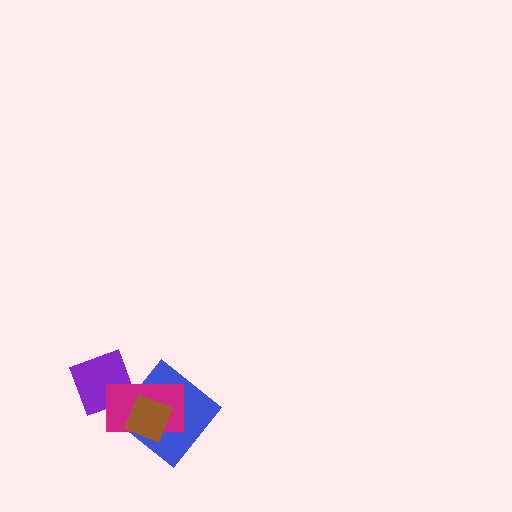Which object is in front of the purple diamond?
The magenta rectangle is in front of the purple diamond.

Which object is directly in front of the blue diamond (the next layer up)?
The magenta rectangle is directly in front of the blue diamond.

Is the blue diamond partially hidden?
Yes, it is partially covered by another shape.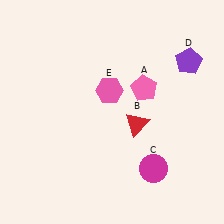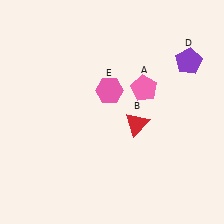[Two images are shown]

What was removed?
The magenta circle (C) was removed in Image 2.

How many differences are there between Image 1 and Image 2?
There is 1 difference between the two images.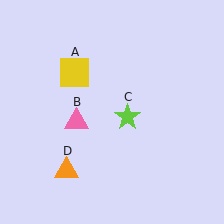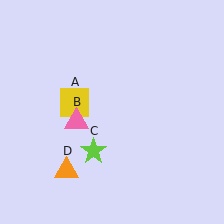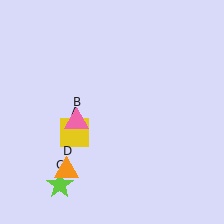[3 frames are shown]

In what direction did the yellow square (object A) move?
The yellow square (object A) moved down.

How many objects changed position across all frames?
2 objects changed position: yellow square (object A), lime star (object C).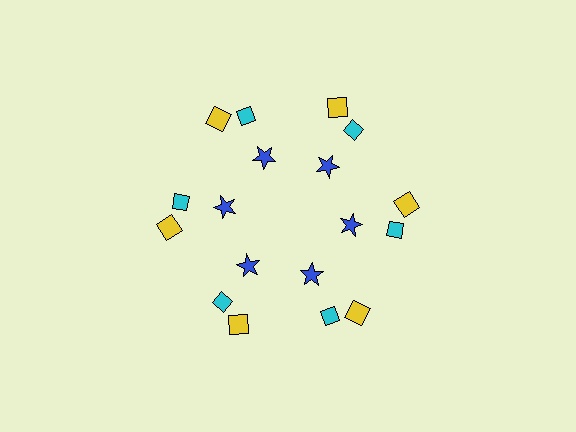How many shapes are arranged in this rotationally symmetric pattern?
There are 18 shapes, arranged in 6 groups of 3.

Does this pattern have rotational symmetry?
Yes, this pattern has 6-fold rotational symmetry. It looks the same after rotating 60 degrees around the center.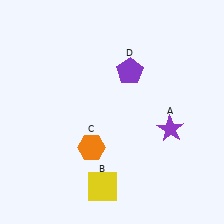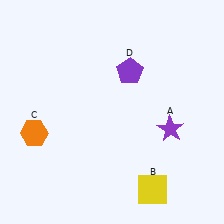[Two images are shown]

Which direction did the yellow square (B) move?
The yellow square (B) moved right.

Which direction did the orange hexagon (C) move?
The orange hexagon (C) moved left.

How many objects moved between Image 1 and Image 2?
2 objects moved between the two images.